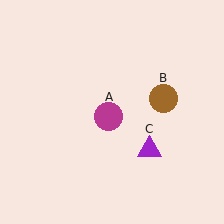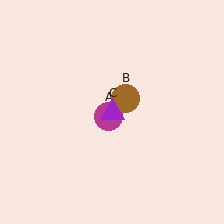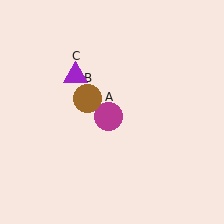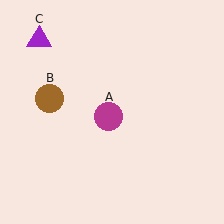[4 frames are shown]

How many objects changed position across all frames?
2 objects changed position: brown circle (object B), purple triangle (object C).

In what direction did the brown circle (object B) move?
The brown circle (object B) moved left.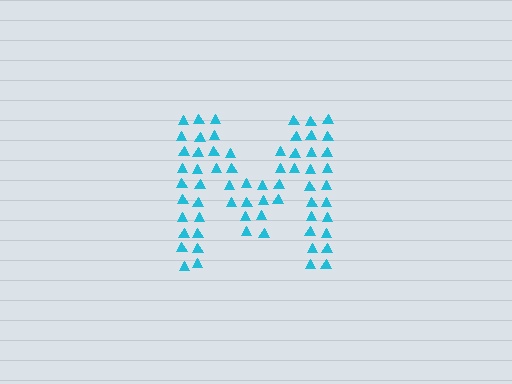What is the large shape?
The large shape is the letter M.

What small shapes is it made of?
It is made of small triangles.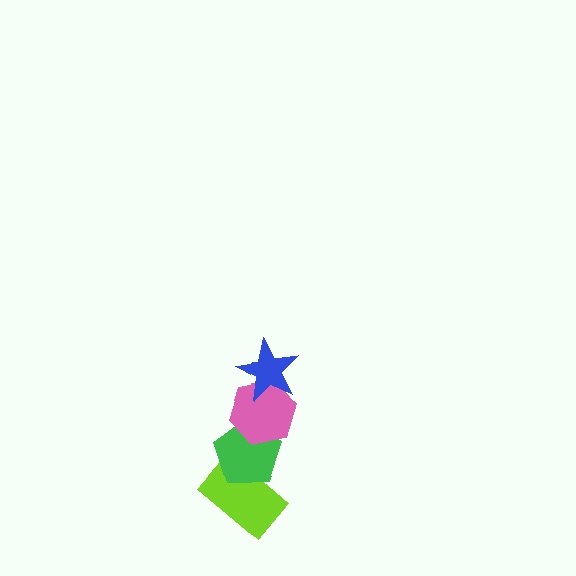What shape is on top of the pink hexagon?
The blue star is on top of the pink hexagon.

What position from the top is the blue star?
The blue star is 1st from the top.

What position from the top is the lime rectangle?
The lime rectangle is 4th from the top.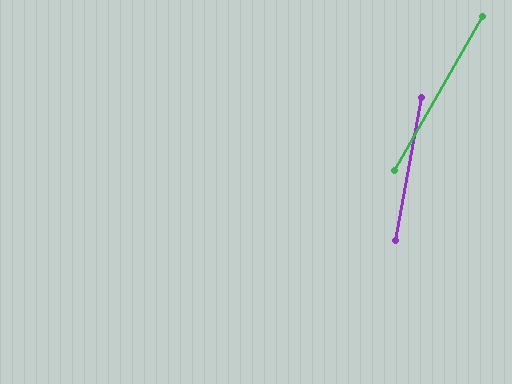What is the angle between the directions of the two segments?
Approximately 20 degrees.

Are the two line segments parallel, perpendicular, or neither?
Neither parallel nor perpendicular — they differ by about 20°.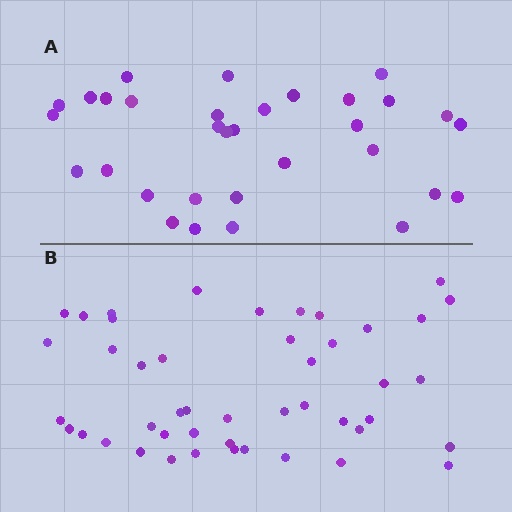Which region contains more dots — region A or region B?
Region B (the bottom region) has more dots.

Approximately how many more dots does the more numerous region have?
Region B has approximately 15 more dots than region A.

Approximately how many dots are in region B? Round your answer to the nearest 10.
About 50 dots. (The exact count is 46, which rounds to 50.)